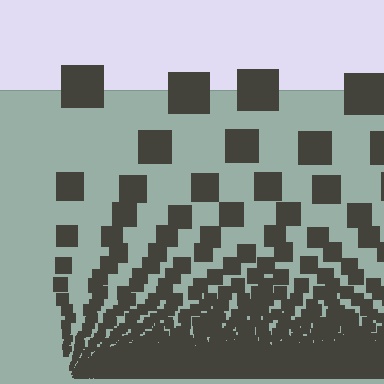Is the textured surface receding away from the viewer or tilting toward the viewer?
The surface appears to tilt toward the viewer. Texture elements get larger and sparser toward the top.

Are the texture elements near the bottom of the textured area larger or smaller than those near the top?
Smaller. The gradient is inverted — elements near the bottom are smaller and denser.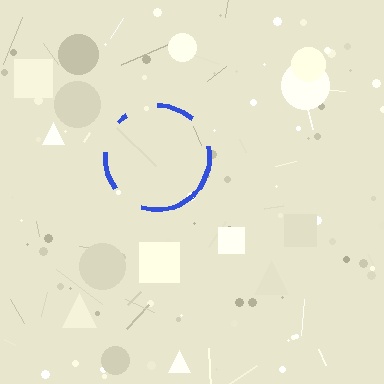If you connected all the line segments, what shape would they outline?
They would outline a circle.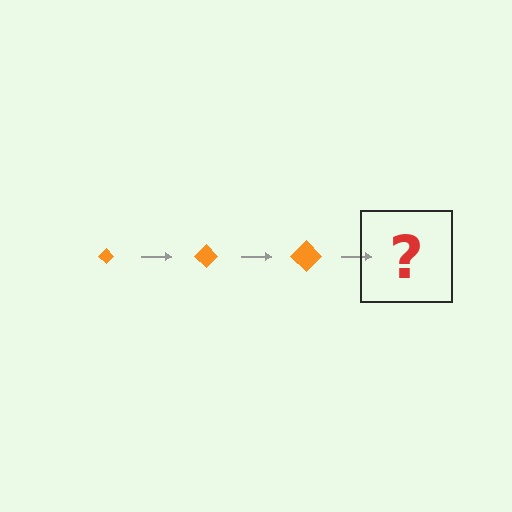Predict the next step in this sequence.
The next step is an orange diamond, larger than the previous one.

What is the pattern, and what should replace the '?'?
The pattern is that the diamond gets progressively larger each step. The '?' should be an orange diamond, larger than the previous one.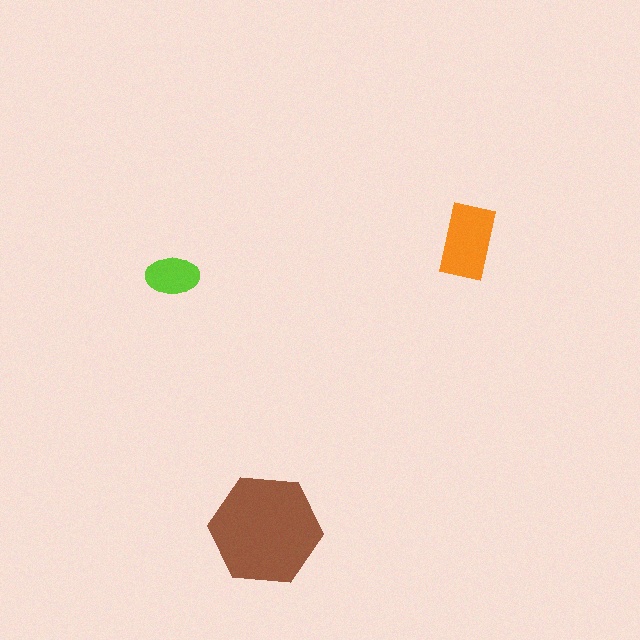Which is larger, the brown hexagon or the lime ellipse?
The brown hexagon.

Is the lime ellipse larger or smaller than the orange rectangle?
Smaller.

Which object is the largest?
The brown hexagon.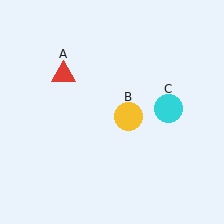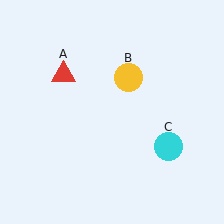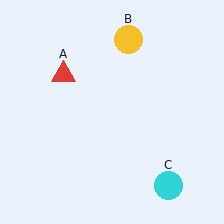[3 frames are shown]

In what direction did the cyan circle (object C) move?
The cyan circle (object C) moved down.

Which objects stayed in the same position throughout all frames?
Red triangle (object A) remained stationary.